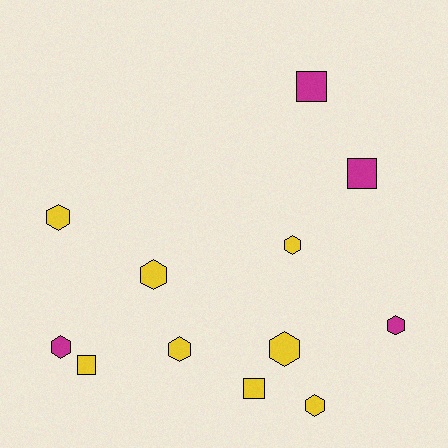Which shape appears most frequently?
Hexagon, with 8 objects.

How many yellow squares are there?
There are 2 yellow squares.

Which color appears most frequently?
Yellow, with 8 objects.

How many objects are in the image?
There are 12 objects.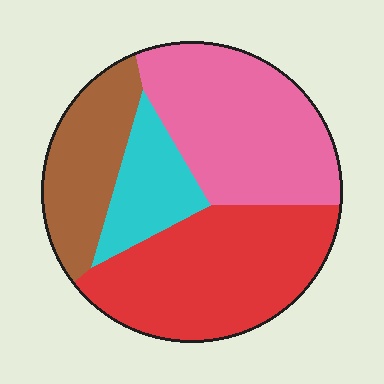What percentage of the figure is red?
Red takes up between a quarter and a half of the figure.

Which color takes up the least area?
Cyan, at roughly 15%.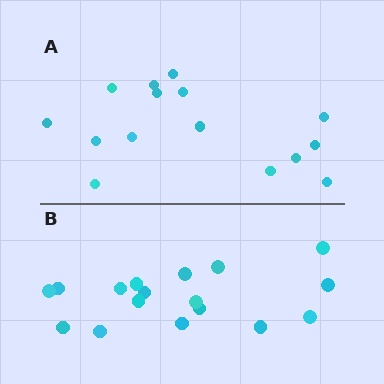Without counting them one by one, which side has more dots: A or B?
Region B (the bottom region) has more dots.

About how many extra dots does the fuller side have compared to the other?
Region B has just a few more — roughly 2 or 3 more dots than region A.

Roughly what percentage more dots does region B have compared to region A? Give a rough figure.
About 15% more.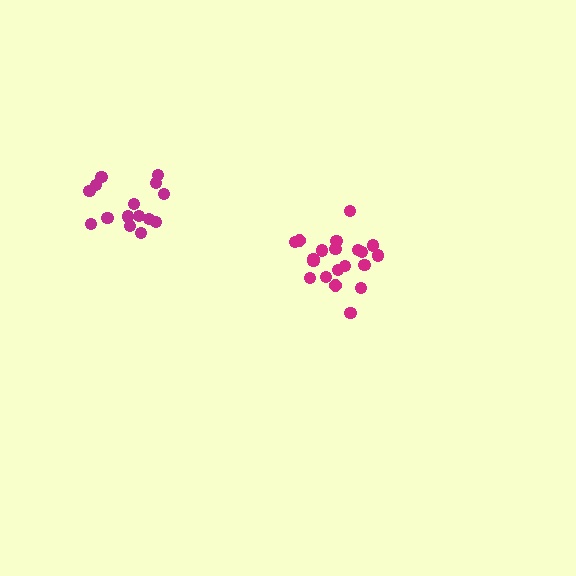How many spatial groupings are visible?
There are 2 spatial groupings.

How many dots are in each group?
Group 1: 15 dots, Group 2: 20 dots (35 total).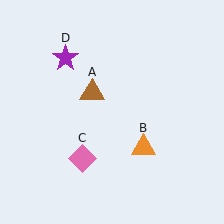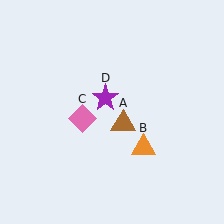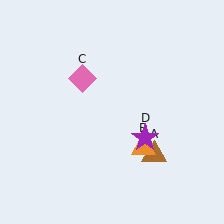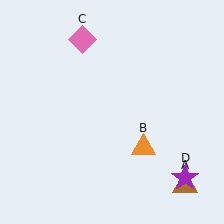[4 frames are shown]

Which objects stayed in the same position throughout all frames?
Orange triangle (object B) remained stationary.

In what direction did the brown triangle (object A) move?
The brown triangle (object A) moved down and to the right.